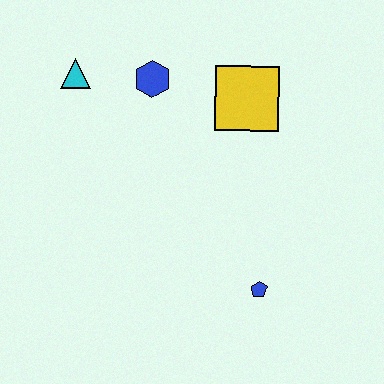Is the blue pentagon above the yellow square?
No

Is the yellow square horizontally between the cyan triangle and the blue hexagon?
No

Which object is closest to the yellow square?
The blue hexagon is closest to the yellow square.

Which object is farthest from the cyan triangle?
The blue pentagon is farthest from the cyan triangle.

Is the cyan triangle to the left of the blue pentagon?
Yes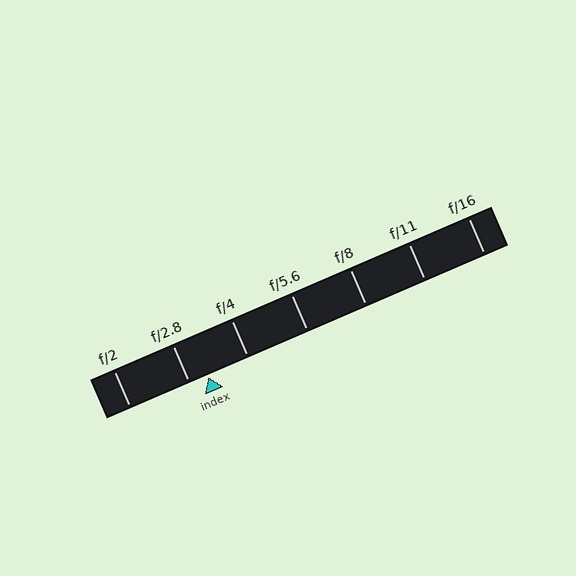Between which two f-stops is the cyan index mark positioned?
The index mark is between f/2.8 and f/4.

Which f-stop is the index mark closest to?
The index mark is closest to f/2.8.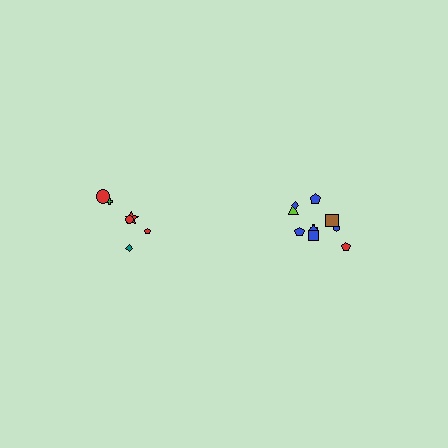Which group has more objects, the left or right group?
The right group.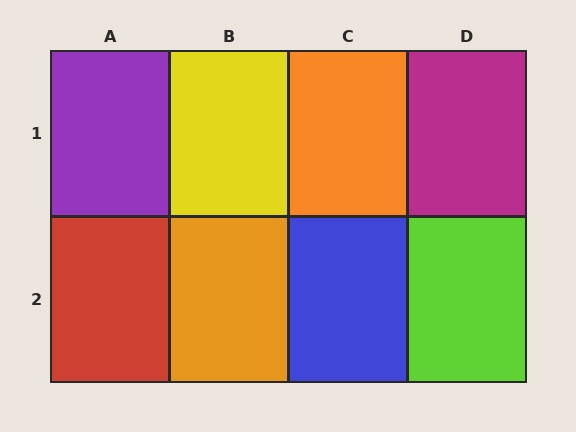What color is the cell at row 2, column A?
Red.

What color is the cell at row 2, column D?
Lime.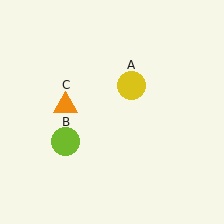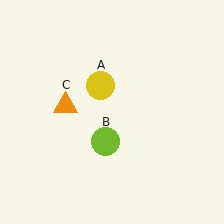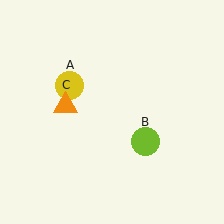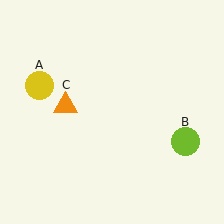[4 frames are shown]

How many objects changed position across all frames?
2 objects changed position: yellow circle (object A), lime circle (object B).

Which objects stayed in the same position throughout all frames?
Orange triangle (object C) remained stationary.